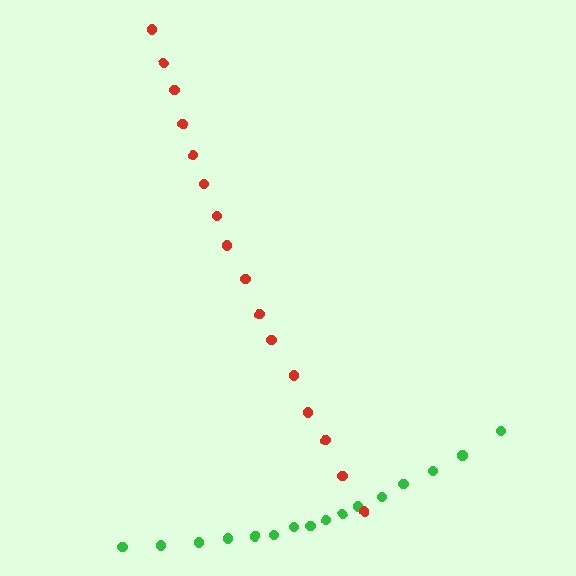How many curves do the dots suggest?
There are 2 distinct paths.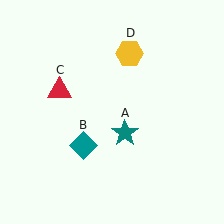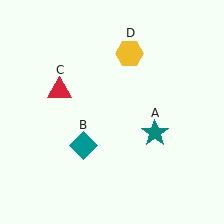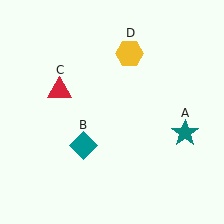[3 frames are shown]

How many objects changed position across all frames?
1 object changed position: teal star (object A).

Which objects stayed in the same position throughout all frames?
Teal diamond (object B) and red triangle (object C) and yellow hexagon (object D) remained stationary.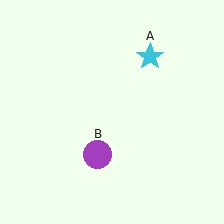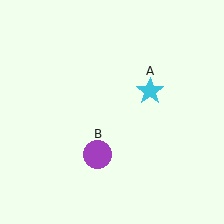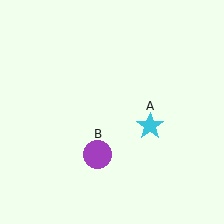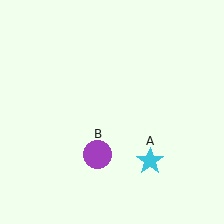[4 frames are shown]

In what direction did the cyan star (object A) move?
The cyan star (object A) moved down.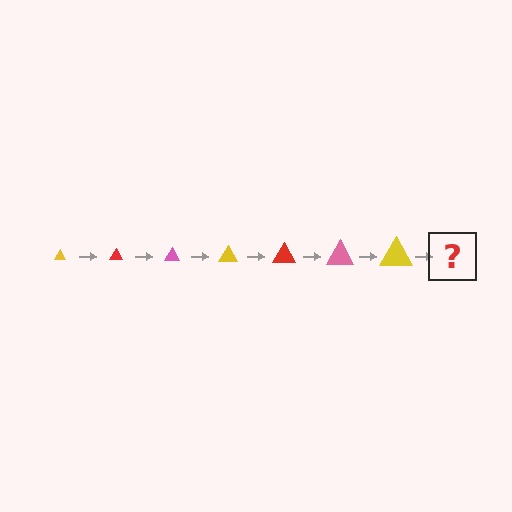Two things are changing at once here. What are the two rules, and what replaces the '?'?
The two rules are that the triangle grows larger each step and the color cycles through yellow, red, and pink. The '?' should be a red triangle, larger than the previous one.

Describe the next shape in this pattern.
It should be a red triangle, larger than the previous one.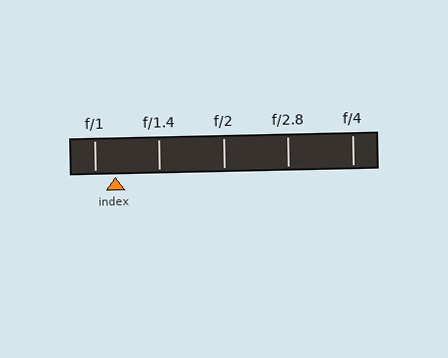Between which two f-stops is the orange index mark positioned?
The index mark is between f/1 and f/1.4.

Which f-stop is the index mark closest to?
The index mark is closest to f/1.